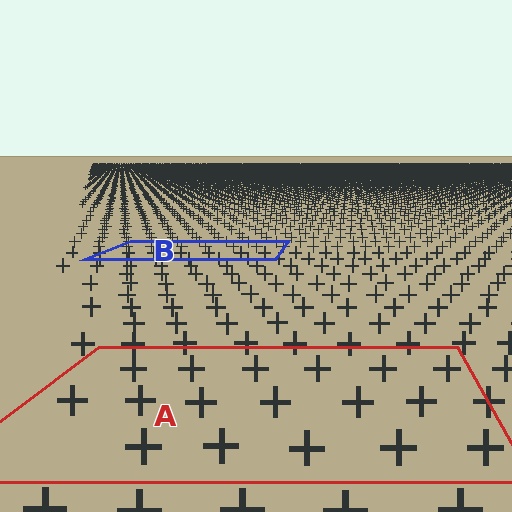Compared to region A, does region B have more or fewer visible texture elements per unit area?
Region B has more texture elements per unit area — they are packed more densely because it is farther away.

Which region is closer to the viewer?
Region A is closer. The texture elements there are larger and more spread out.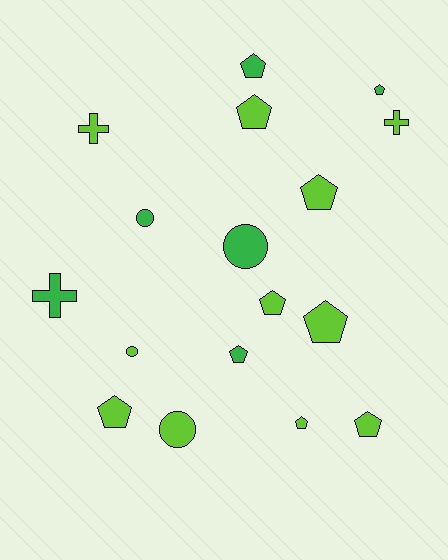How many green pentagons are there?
There are 3 green pentagons.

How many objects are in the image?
There are 17 objects.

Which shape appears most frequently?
Pentagon, with 10 objects.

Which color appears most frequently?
Lime, with 11 objects.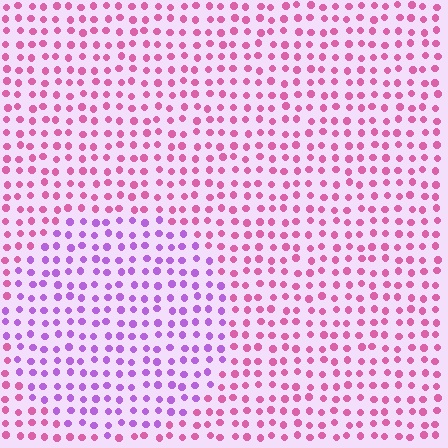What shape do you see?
I see a circle.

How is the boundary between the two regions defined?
The boundary is defined purely by a slight shift in hue (about 44 degrees). Spacing, size, and orientation are identical on both sides.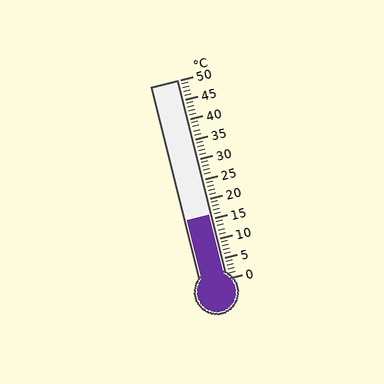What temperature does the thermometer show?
The thermometer shows approximately 16°C.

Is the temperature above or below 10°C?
The temperature is above 10°C.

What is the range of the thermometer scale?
The thermometer scale ranges from 0°C to 50°C.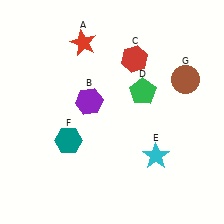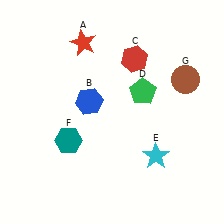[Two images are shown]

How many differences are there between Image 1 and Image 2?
There is 1 difference between the two images.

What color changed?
The hexagon (B) changed from purple in Image 1 to blue in Image 2.